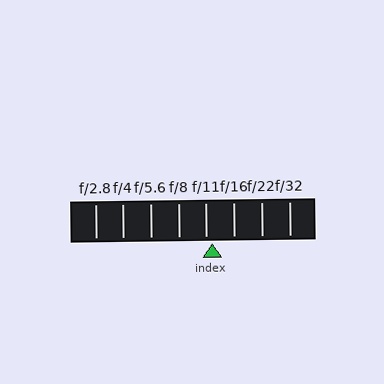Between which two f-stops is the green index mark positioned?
The index mark is between f/11 and f/16.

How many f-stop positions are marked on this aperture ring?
There are 8 f-stop positions marked.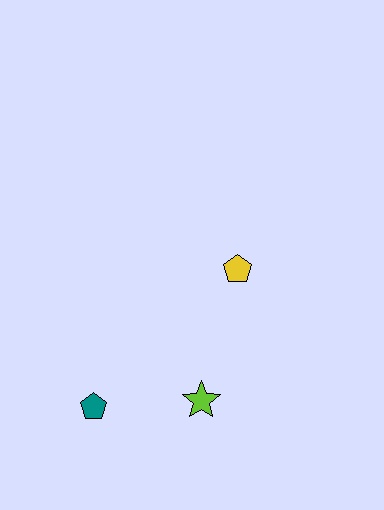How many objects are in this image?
There are 3 objects.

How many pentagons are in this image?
There are 2 pentagons.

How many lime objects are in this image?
There is 1 lime object.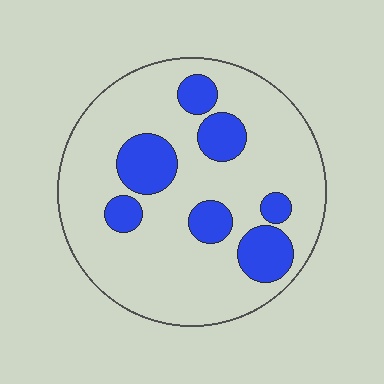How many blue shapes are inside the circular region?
7.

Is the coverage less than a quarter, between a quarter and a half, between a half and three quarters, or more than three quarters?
Less than a quarter.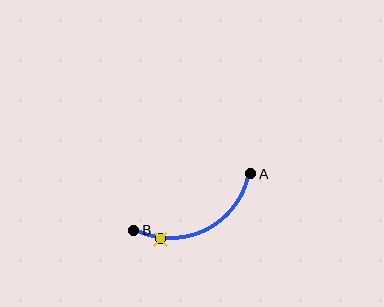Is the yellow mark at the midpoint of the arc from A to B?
No. The yellow mark lies on the arc but is closer to endpoint B. The arc midpoint would be at the point on the curve equidistant along the arc from both A and B.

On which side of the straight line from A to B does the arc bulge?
The arc bulges below the straight line connecting A and B.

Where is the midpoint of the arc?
The arc midpoint is the point on the curve farthest from the straight line joining A and B. It sits below that line.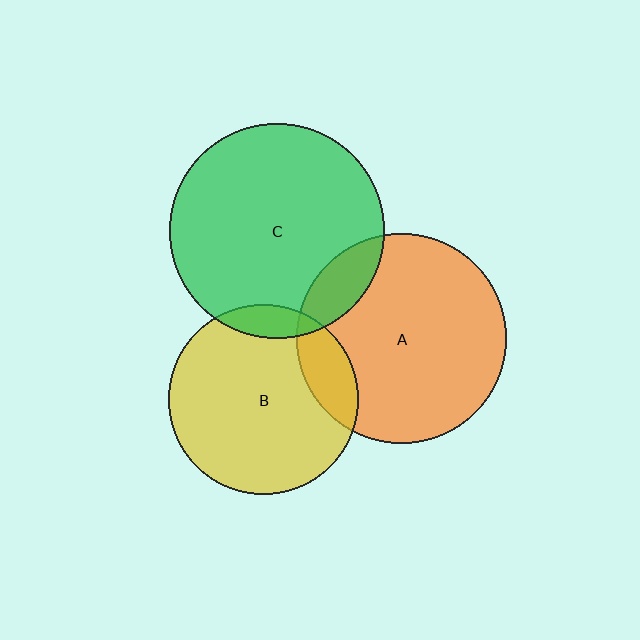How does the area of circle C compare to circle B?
Approximately 1.3 times.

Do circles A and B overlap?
Yes.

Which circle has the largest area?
Circle C (green).